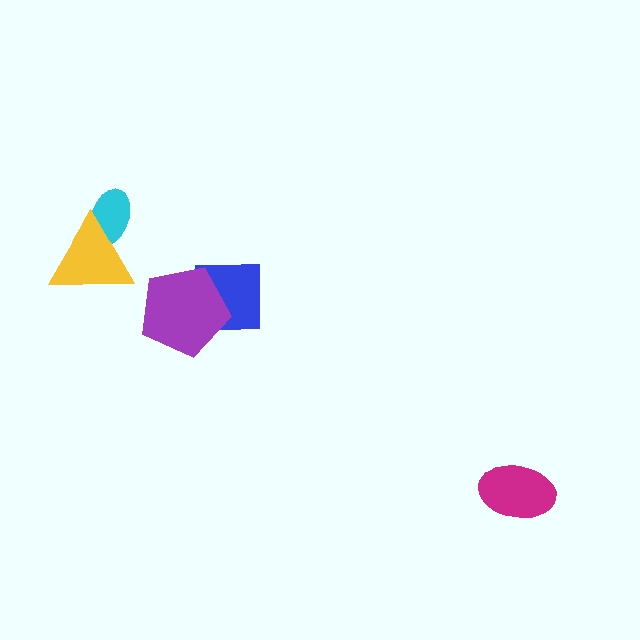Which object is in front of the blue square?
The purple pentagon is in front of the blue square.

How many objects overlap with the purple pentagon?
1 object overlaps with the purple pentagon.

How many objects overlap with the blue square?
1 object overlaps with the blue square.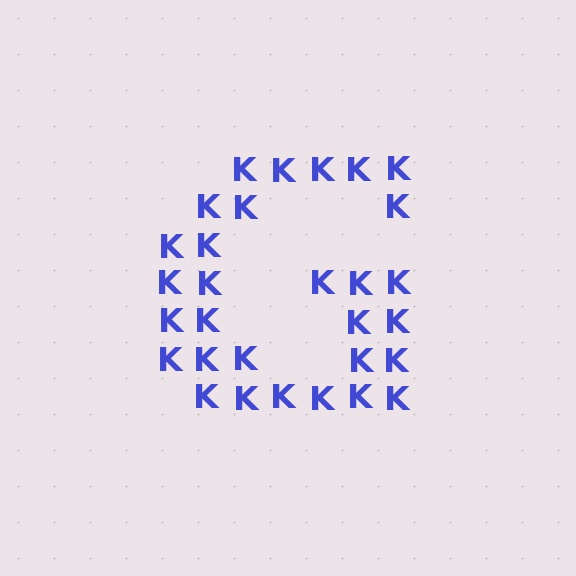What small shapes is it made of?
It is made of small letter K's.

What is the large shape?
The large shape is the letter G.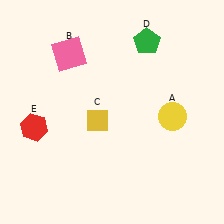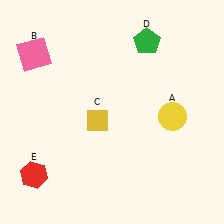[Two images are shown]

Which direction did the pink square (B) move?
The pink square (B) moved left.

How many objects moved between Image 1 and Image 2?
2 objects moved between the two images.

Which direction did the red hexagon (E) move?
The red hexagon (E) moved down.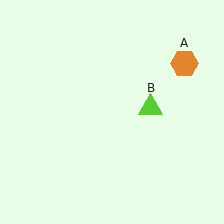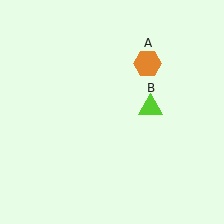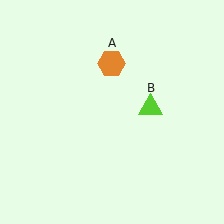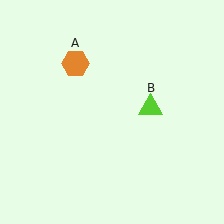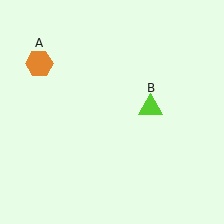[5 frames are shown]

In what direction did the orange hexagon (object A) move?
The orange hexagon (object A) moved left.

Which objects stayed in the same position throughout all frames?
Lime triangle (object B) remained stationary.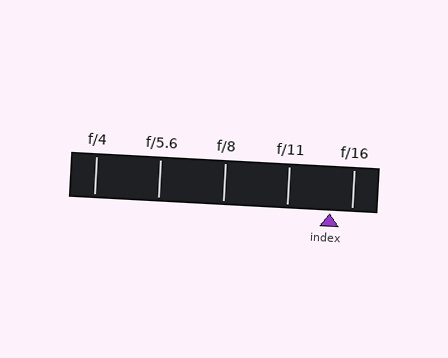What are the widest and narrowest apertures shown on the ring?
The widest aperture shown is f/4 and the narrowest is f/16.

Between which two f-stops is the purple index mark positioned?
The index mark is between f/11 and f/16.